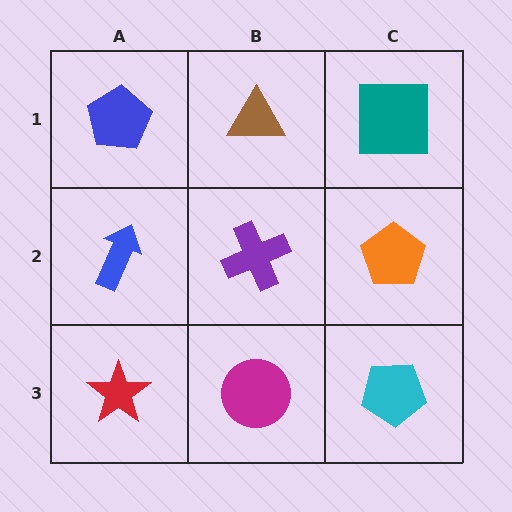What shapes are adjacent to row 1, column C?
An orange pentagon (row 2, column C), a brown triangle (row 1, column B).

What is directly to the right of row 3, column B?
A cyan pentagon.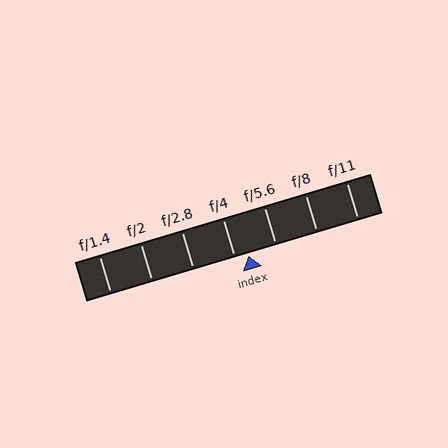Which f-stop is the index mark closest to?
The index mark is closest to f/4.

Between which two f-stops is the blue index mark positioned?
The index mark is between f/4 and f/5.6.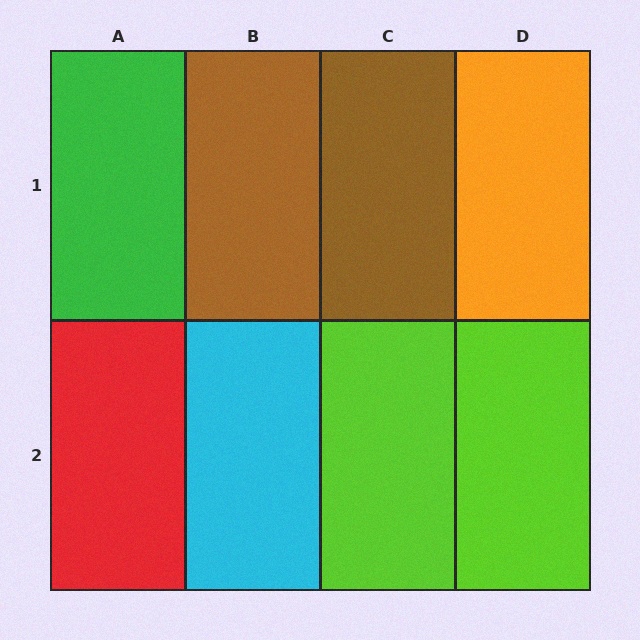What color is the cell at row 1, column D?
Orange.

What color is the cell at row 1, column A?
Green.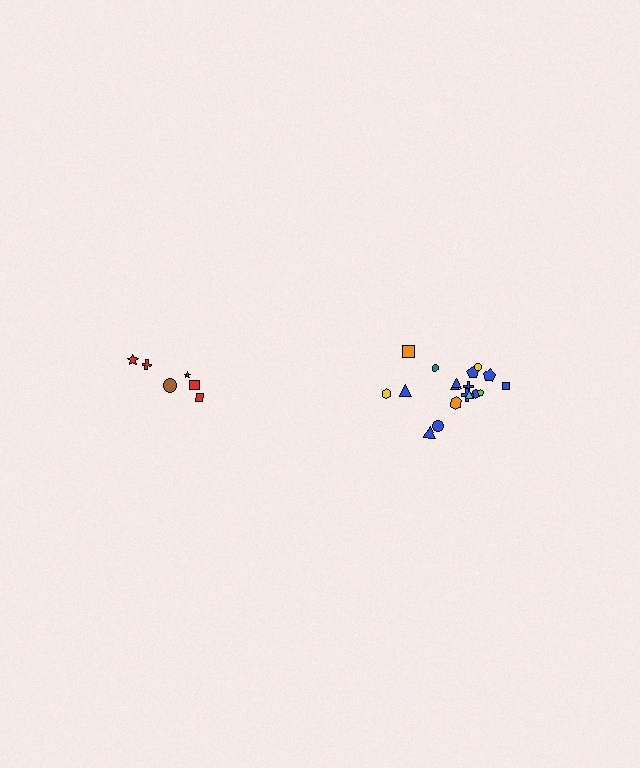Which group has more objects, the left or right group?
The right group.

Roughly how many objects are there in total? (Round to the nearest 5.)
Roughly 25 objects in total.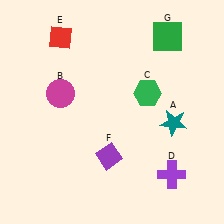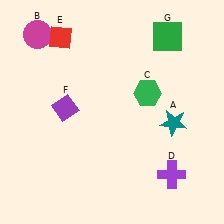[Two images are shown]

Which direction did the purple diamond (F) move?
The purple diamond (F) moved up.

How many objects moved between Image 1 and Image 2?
2 objects moved between the two images.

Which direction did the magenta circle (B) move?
The magenta circle (B) moved up.